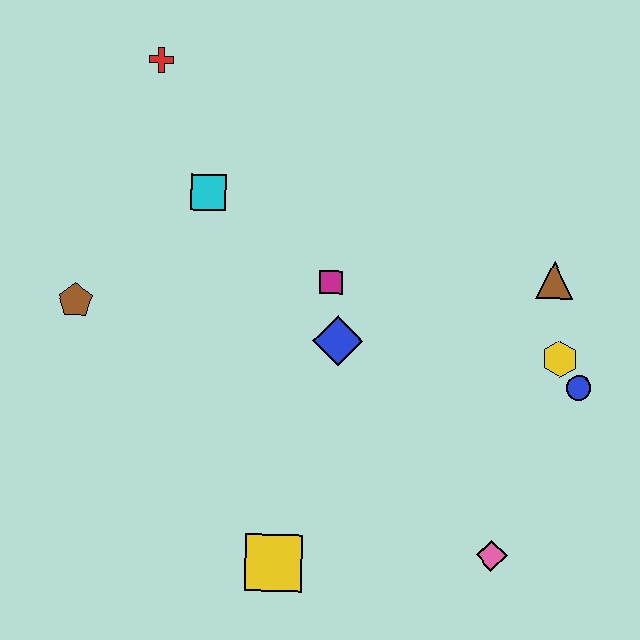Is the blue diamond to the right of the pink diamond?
No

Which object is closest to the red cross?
The cyan square is closest to the red cross.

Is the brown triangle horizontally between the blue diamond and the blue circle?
Yes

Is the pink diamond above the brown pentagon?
No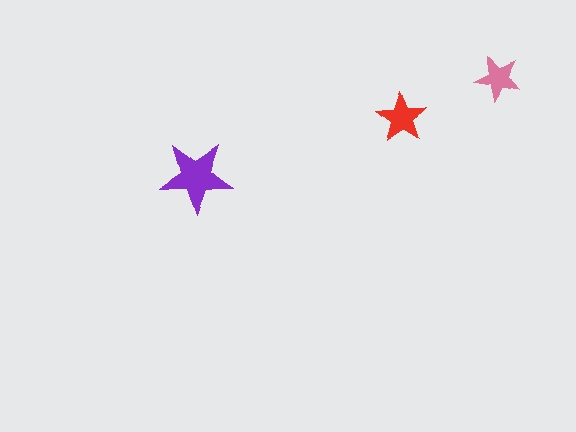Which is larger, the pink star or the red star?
The red one.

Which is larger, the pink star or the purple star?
The purple one.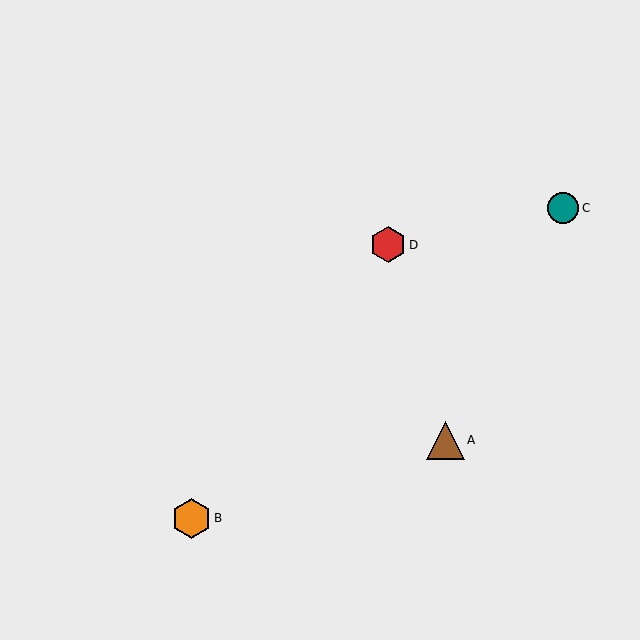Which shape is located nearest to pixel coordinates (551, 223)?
The teal circle (labeled C) at (563, 208) is nearest to that location.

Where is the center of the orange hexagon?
The center of the orange hexagon is at (191, 518).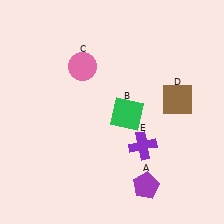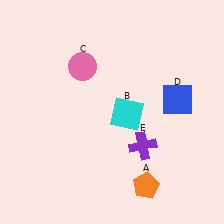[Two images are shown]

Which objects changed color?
A changed from purple to orange. B changed from green to cyan. D changed from brown to blue.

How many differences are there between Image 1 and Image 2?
There are 3 differences between the two images.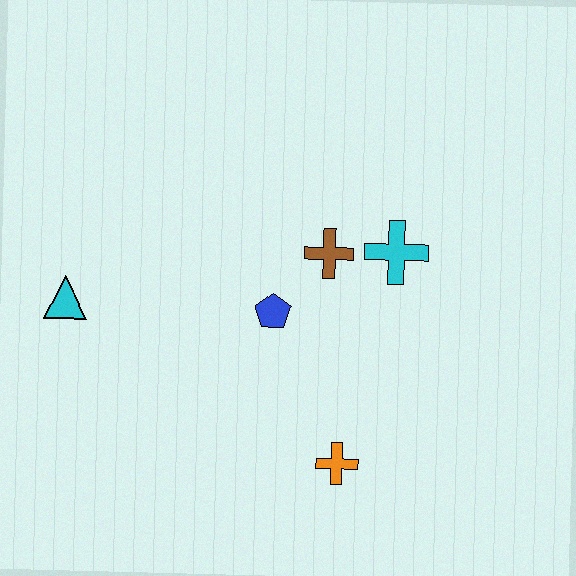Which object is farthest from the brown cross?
The cyan triangle is farthest from the brown cross.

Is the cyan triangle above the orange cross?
Yes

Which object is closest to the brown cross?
The cyan cross is closest to the brown cross.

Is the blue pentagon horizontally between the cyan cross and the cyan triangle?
Yes